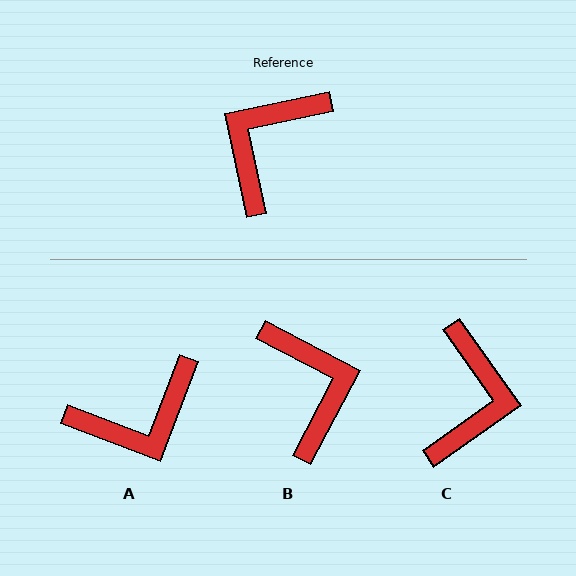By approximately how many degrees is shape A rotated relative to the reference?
Approximately 147 degrees counter-clockwise.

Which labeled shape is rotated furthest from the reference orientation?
C, about 157 degrees away.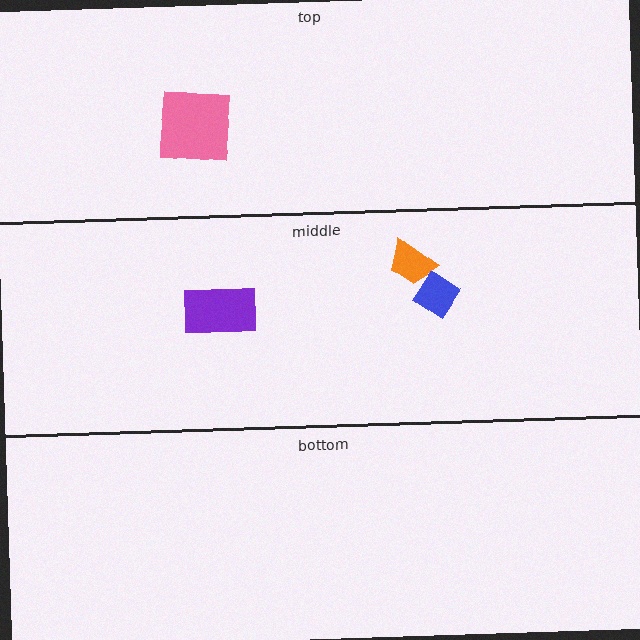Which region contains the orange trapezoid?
The middle region.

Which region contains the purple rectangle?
The middle region.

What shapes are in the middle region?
The blue diamond, the orange trapezoid, the purple rectangle.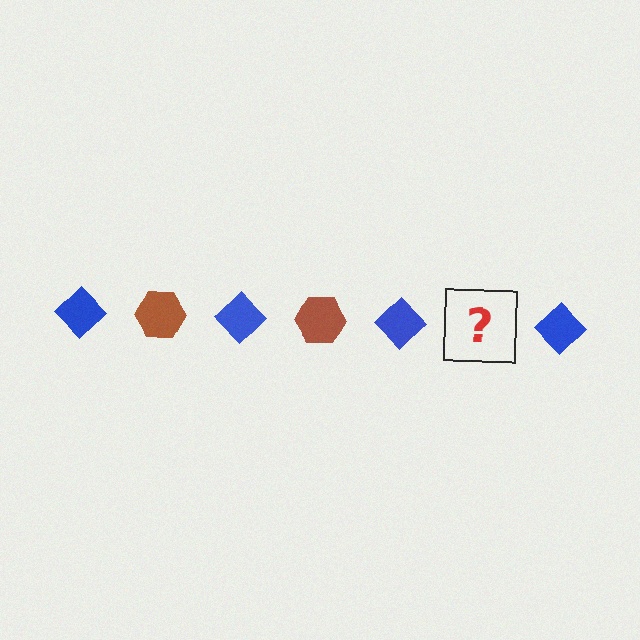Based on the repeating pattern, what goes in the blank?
The blank should be a brown hexagon.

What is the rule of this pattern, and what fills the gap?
The rule is that the pattern alternates between blue diamond and brown hexagon. The gap should be filled with a brown hexagon.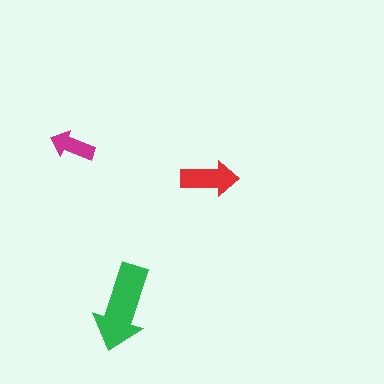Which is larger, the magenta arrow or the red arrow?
The red one.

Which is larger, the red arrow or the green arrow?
The green one.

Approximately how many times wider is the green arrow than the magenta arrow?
About 2 times wider.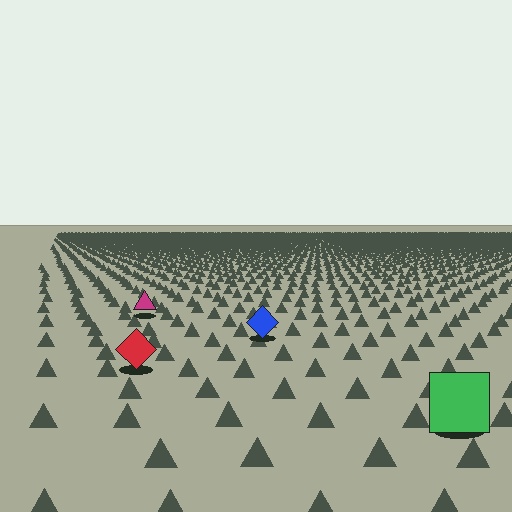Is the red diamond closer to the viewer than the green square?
No. The green square is closer — you can tell from the texture gradient: the ground texture is coarser near it.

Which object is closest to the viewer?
The green square is closest. The texture marks near it are larger and more spread out.